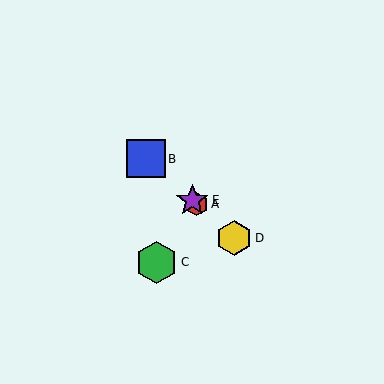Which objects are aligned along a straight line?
Objects A, B, D, E are aligned along a straight line.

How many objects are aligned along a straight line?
4 objects (A, B, D, E) are aligned along a straight line.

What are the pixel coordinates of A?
Object A is at (197, 204).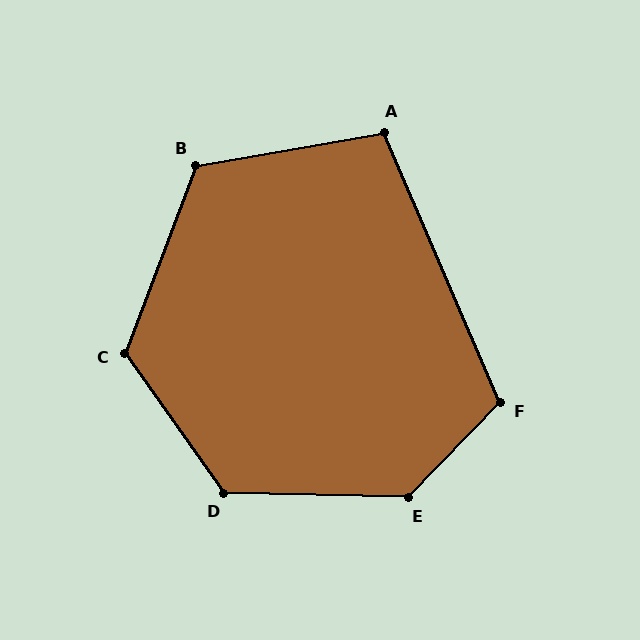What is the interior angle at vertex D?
Approximately 127 degrees (obtuse).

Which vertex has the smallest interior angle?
A, at approximately 103 degrees.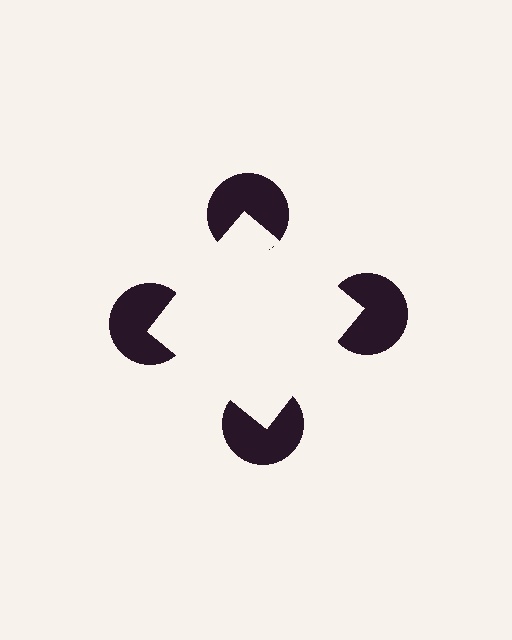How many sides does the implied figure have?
4 sides.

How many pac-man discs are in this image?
There are 4 — one at each vertex of the illusory square.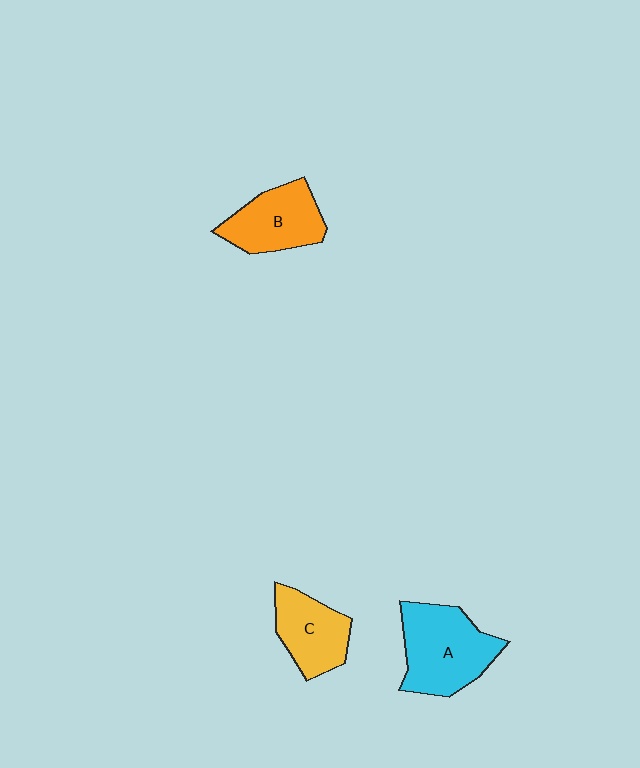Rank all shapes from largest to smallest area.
From largest to smallest: A (cyan), B (orange), C (yellow).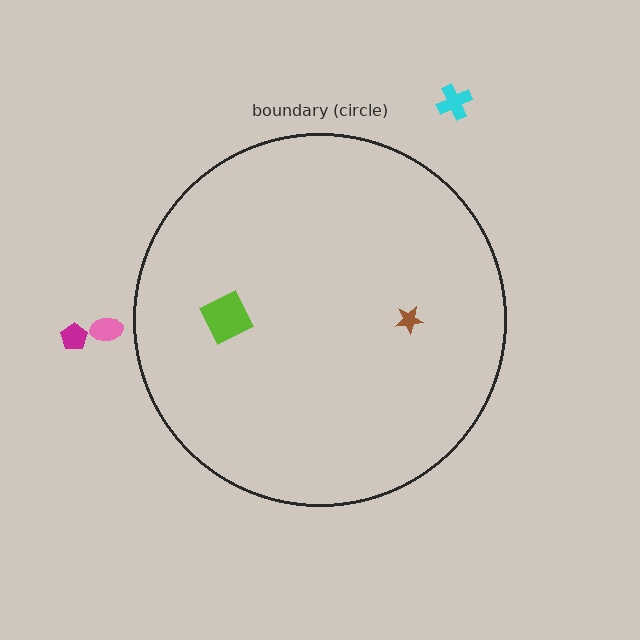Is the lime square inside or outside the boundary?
Inside.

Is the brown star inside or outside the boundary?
Inside.